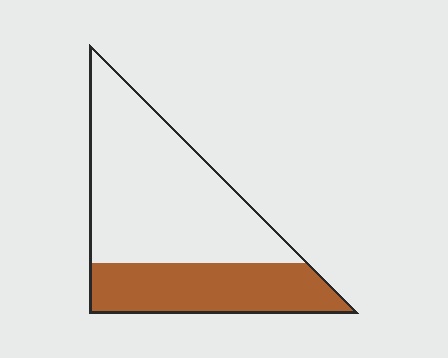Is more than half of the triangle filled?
No.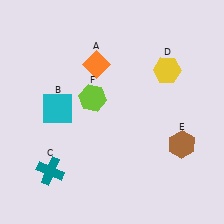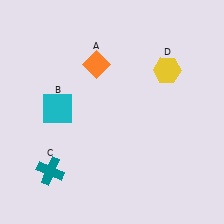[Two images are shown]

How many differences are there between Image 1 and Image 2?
There are 2 differences between the two images.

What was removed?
The lime hexagon (F), the brown hexagon (E) were removed in Image 2.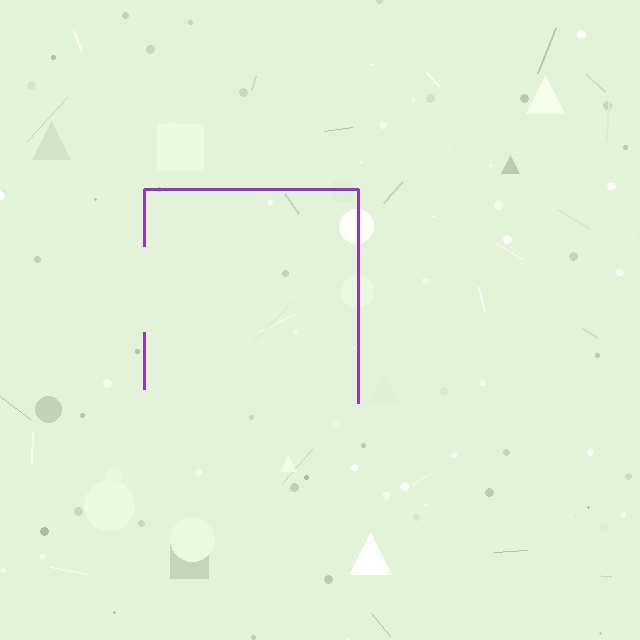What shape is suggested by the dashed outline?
The dashed outline suggests a square.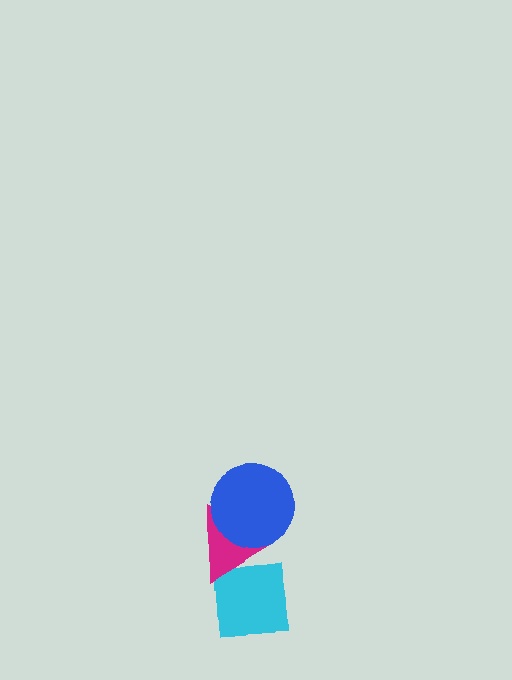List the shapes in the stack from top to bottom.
From top to bottom: the blue circle, the magenta triangle, the cyan square.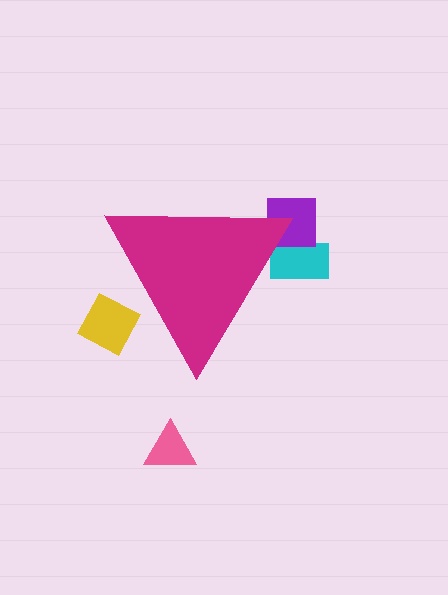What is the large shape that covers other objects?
A magenta triangle.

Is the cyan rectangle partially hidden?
Yes, the cyan rectangle is partially hidden behind the magenta triangle.